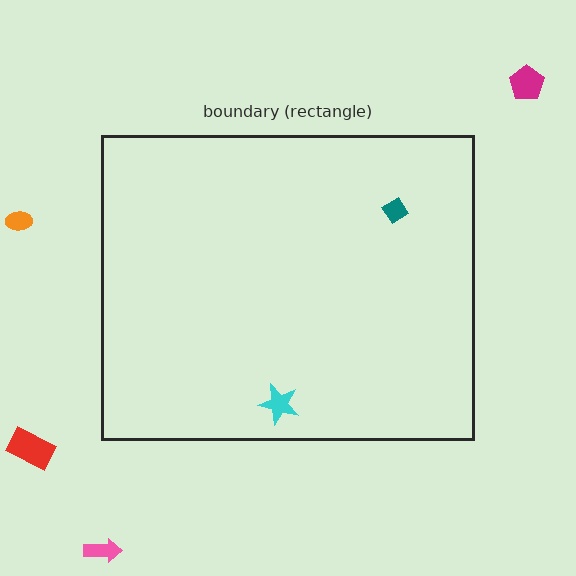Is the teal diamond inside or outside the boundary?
Inside.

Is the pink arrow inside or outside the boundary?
Outside.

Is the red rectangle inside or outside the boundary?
Outside.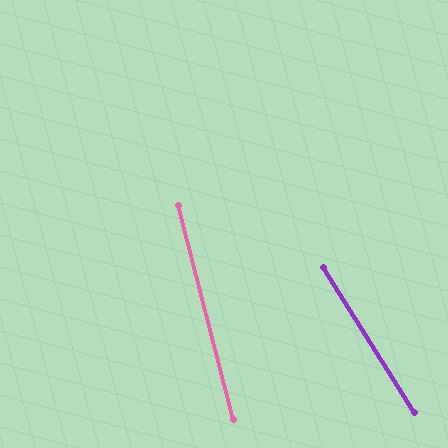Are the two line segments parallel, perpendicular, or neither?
Neither parallel nor perpendicular — they differ by about 18°.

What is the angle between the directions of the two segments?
Approximately 18 degrees.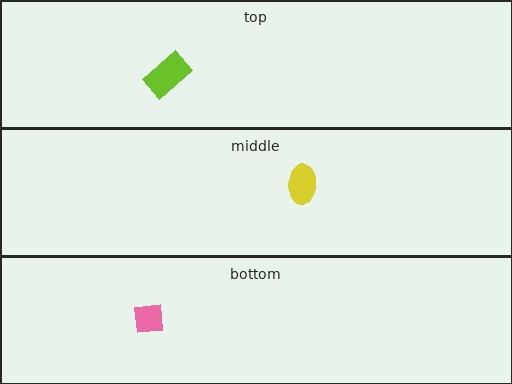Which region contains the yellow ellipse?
The middle region.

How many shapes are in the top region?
1.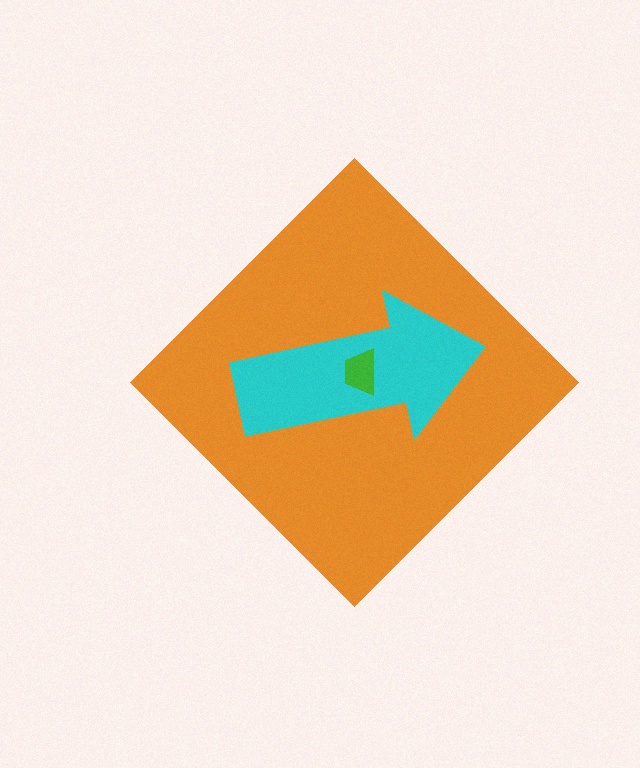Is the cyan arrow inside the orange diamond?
Yes.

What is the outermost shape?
The orange diamond.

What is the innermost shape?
The green trapezoid.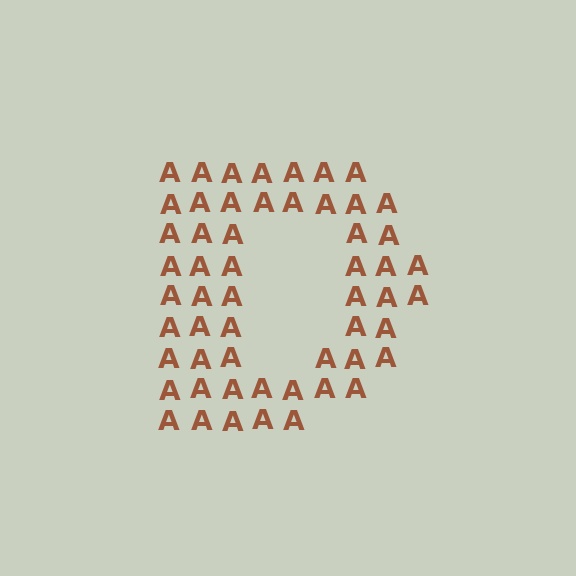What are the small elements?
The small elements are letter A's.